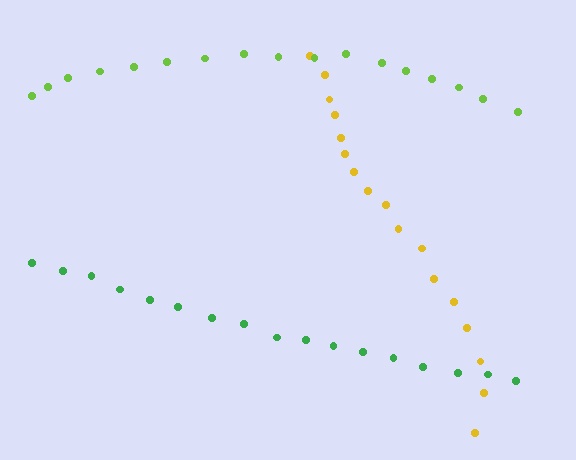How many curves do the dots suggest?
There are 3 distinct paths.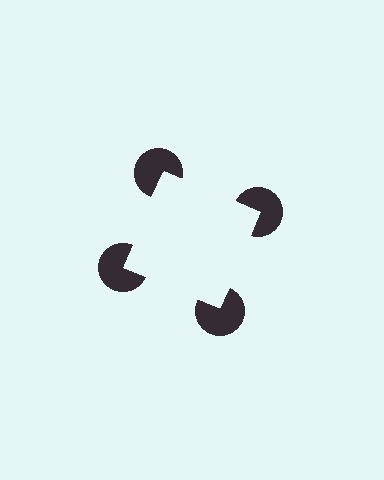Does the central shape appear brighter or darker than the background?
It typically appears slightly brighter than the background, even though no actual brightness change is drawn.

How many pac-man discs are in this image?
There are 4 — one at each vertex of the illusory square.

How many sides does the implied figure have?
4 sides.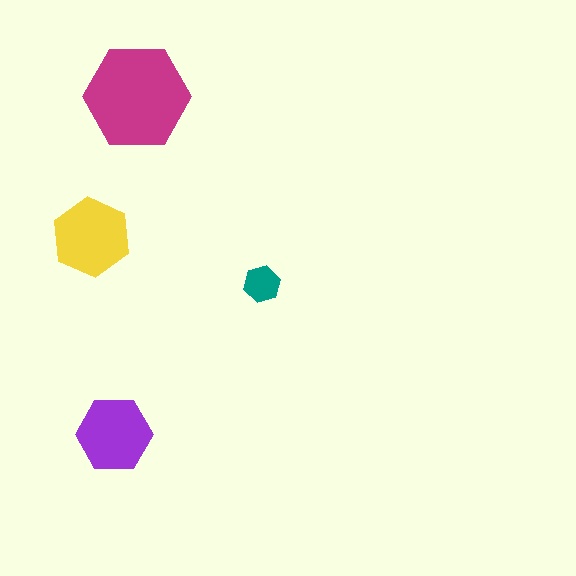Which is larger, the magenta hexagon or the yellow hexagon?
The magenta one.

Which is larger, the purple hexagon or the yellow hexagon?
The yellow one.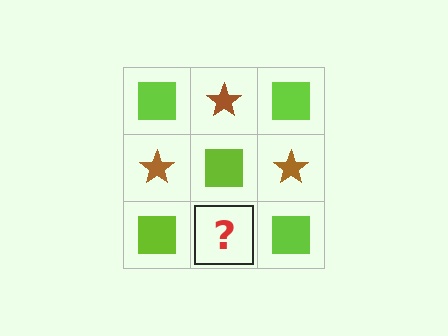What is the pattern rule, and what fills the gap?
The rule is that it alternates lime square and brown star in a checkerboard pattern. The gap should be filled with a brown star.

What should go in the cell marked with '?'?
The missing cell should contain a brown star.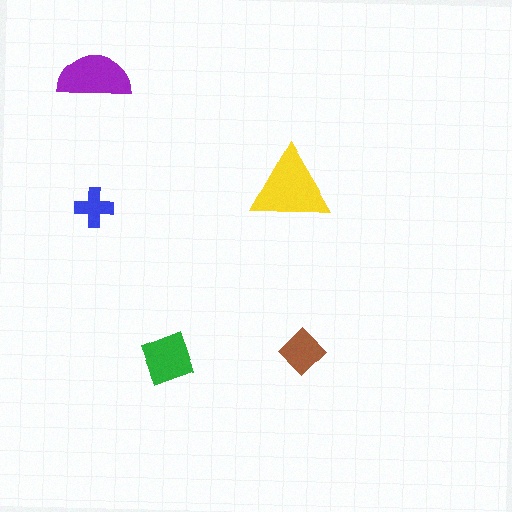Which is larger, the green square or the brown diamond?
The green square.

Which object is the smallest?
The blue cross.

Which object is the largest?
The yellow triangle.